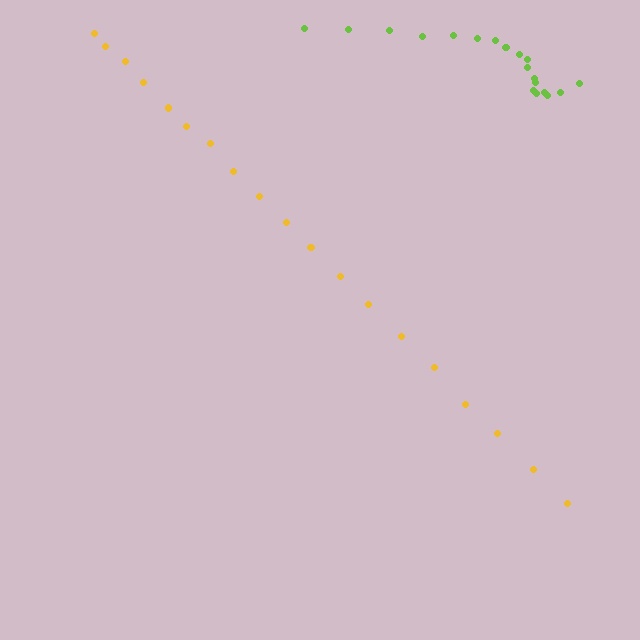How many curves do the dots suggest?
There are 2 distinct paths.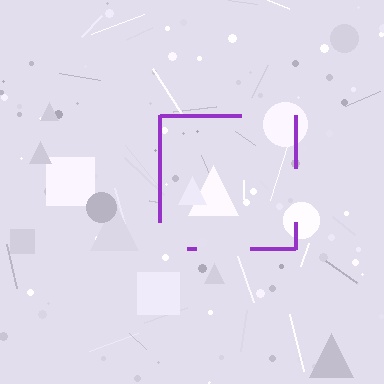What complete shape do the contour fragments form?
The contour fragments form a square.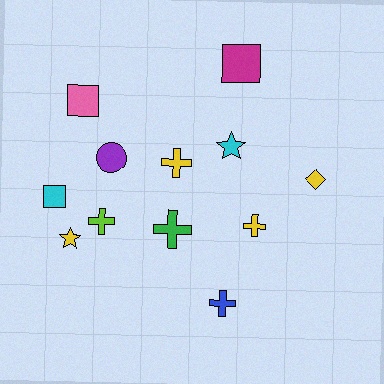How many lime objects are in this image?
There is 1 lime object.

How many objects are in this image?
There are 12 objects.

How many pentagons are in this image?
There are no pentagons.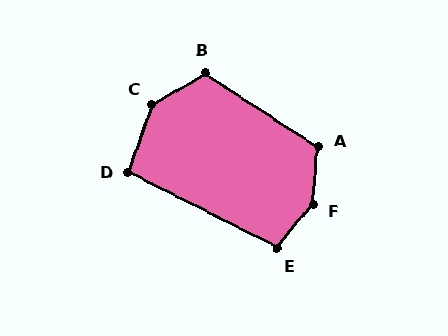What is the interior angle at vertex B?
Approximately 117 degrees (obtuse).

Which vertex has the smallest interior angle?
D, at approximately 98 degrees.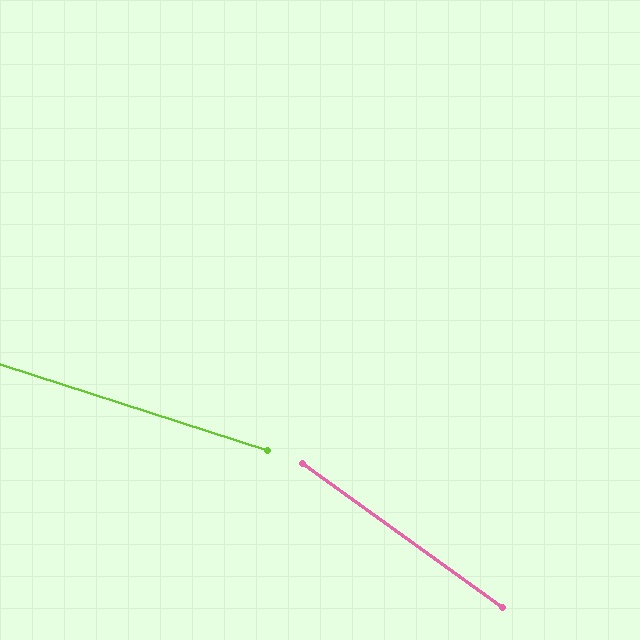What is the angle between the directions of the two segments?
Approximately 18 degrees.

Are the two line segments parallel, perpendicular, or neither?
Neither parallel nor perpendicular — they differ by about 18°.